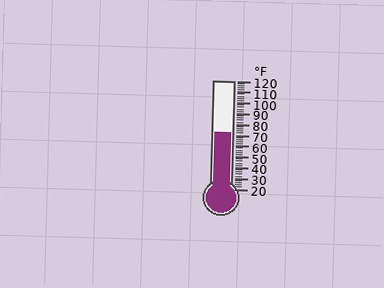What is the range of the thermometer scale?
The thermometer scale ranges from 20°F to 120°F.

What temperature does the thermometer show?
The thermometer shows approximately 72°F.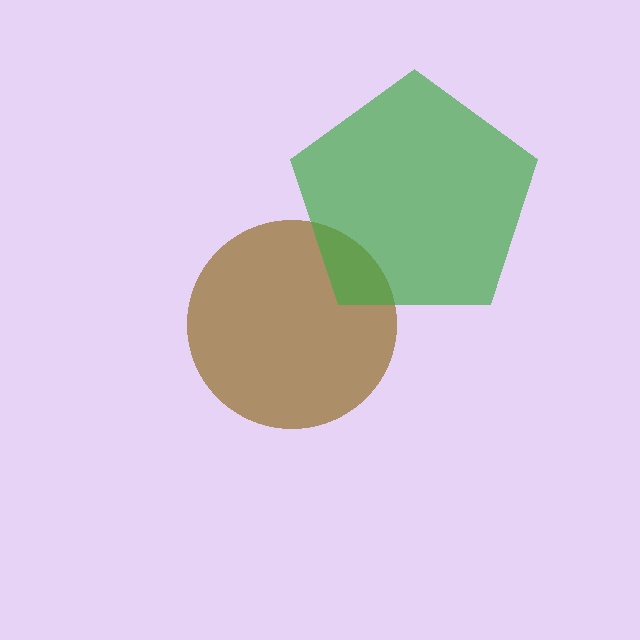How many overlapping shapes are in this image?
There are 2 overlapping shapes in the image.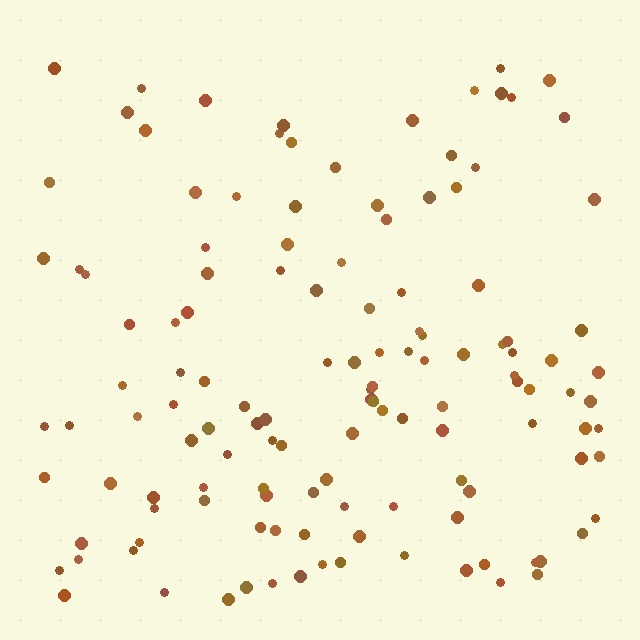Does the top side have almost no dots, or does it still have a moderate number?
Still a moderate number, just noticeably fewer than the bottom.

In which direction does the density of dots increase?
From top to bottom, with the bottom side densest.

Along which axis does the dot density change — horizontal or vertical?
Vertical.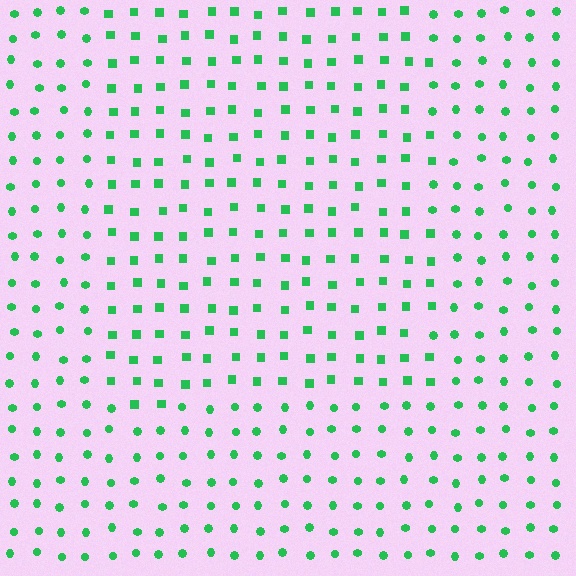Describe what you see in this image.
The image is filled with small green elements arranged in a uniform grid. A rectangle-shaped region contains squares, while the surrounding area contains circles. The boundary is defined purely by the change in element shape.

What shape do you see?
I see a rectangle.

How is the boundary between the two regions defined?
The boundary is defined by a change in element shape: squares inside vs. circles outside. All elements share the same color and spacing.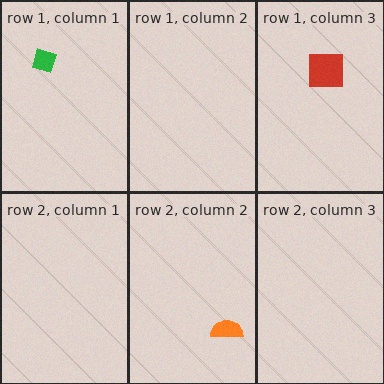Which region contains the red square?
The row 1, column 3 region.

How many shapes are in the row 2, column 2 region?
1.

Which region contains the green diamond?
The row 1, column 1 region.